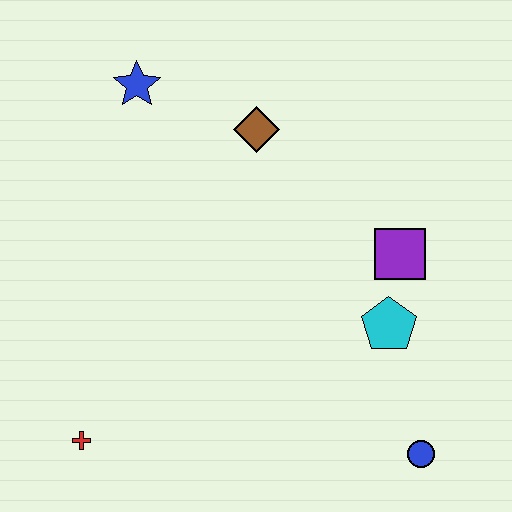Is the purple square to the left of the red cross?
No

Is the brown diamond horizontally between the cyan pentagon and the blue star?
Yes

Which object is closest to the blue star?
The brown diamond is closest to the blue star.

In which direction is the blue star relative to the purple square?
The blue star is to the left of the purple square.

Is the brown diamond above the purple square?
Yes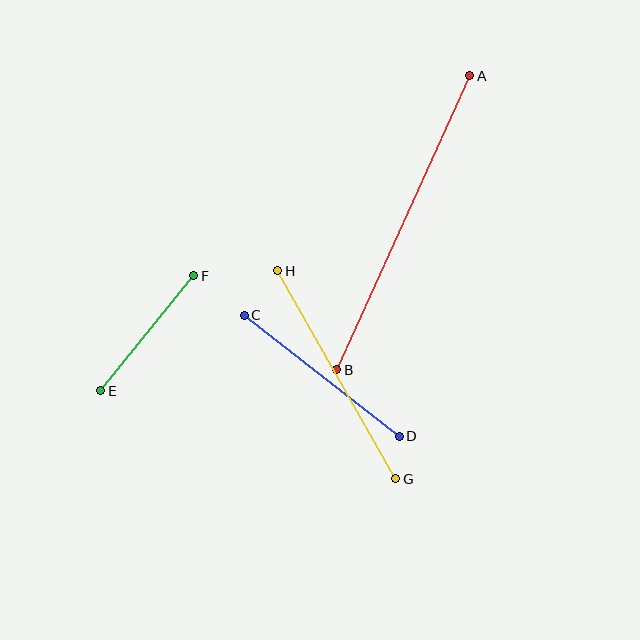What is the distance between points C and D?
The distance is approximately 197 pixels.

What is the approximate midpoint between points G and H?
The midpoint is at approximately (337, 375) pixels.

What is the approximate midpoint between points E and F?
The midpoint is at approximately (147, 333) pixels.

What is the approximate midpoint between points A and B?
The midpoint is at approximately (403, 223) pixels.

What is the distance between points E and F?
The distance is approximately 148 pixels.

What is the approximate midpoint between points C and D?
The midpoint is at approximately (322, 376) pixels.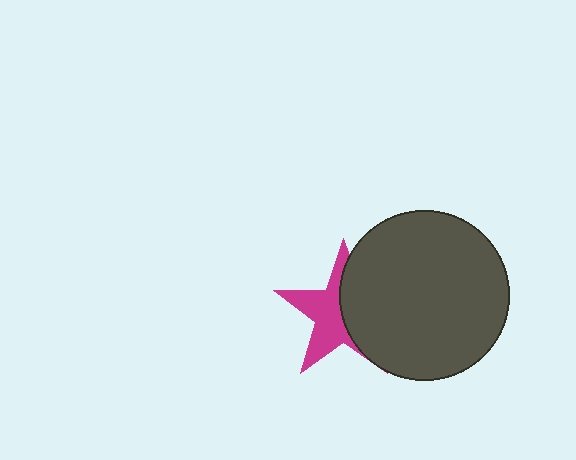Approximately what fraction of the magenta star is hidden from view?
Roughly 49% of the magenta star is hidden behind the dark gray circle.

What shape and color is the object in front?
The object in front is a dark gray circle.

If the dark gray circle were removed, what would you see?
You would see the complete magenta star.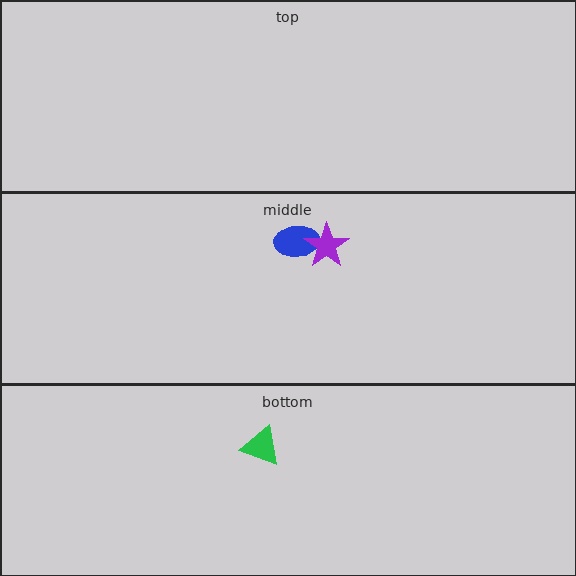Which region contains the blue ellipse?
The middle region.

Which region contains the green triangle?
The bottom region.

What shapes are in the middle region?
The blue ellipse, the purple star.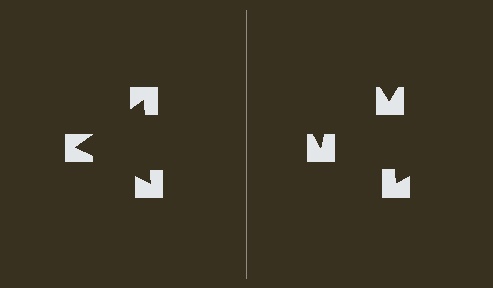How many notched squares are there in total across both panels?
6 — 3 on each side.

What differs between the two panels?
The notched squares are positioned identically on both sides; only the wedge orientations differ. On the left they align to a triangle; on the right they are misaligned.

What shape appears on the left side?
An illusory triangle.